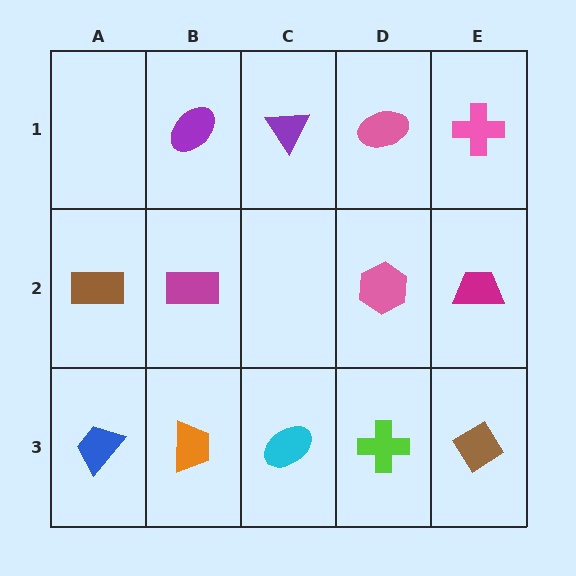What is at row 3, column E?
A brown diamond.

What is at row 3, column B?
An orange trapezoid.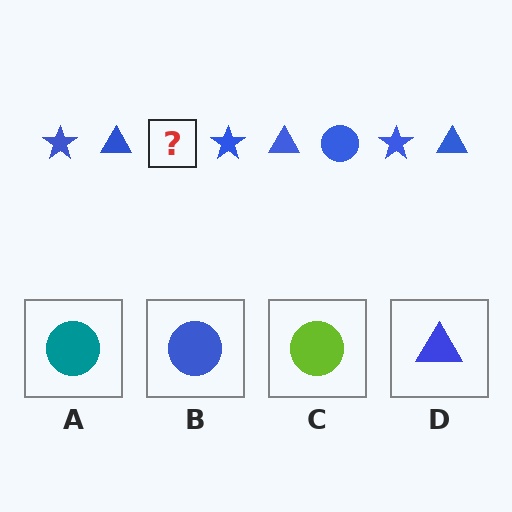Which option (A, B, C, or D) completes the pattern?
B.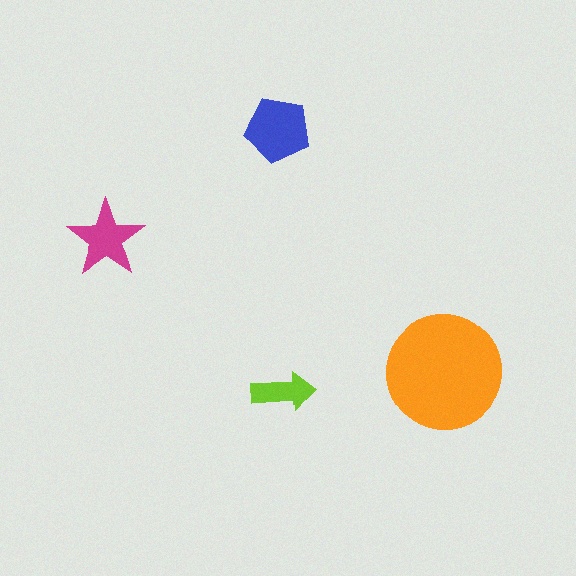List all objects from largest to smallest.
The orange circle, the blue pentagon, the magenta star, the lime arrow.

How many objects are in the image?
There are 4 objects in the image.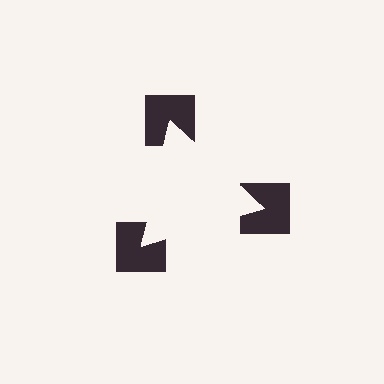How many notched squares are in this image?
There are 3 — one at each vertex of the illusory triangle.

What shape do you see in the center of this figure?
An illusory triangle — its edges are inferred from the aligned wedge cuts in the notched squares, not physically drawn.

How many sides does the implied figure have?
3 sides.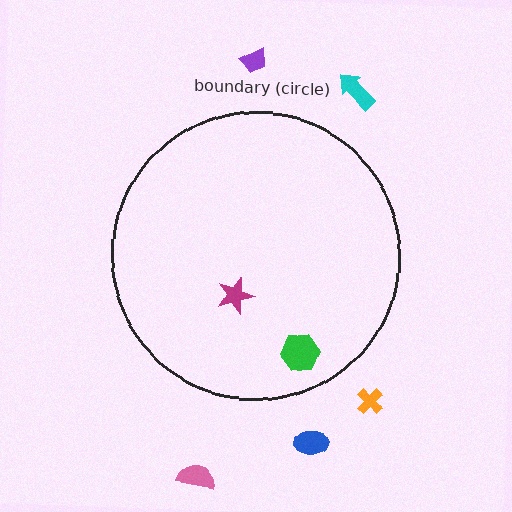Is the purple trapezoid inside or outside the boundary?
Outside.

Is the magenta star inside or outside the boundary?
Inside.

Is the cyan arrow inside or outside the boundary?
Outside.